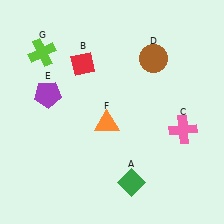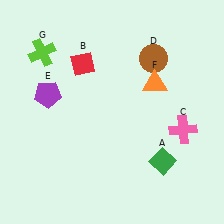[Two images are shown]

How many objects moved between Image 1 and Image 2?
2 objects moved between the two images.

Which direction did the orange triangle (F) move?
The orange triangle (F) moved right.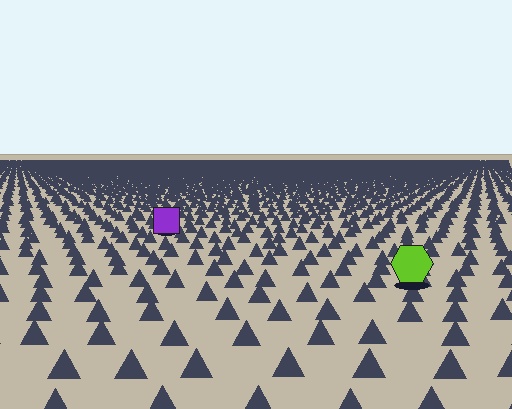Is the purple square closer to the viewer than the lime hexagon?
No. The lime hexagon is closer — you can tell from the texture gradient: the ground texture is coarser near it.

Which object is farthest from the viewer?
The purple square is farthest from the viewer. It appears smaller and the ground texture around it is denser.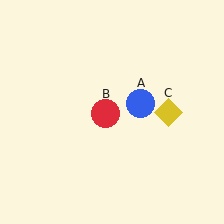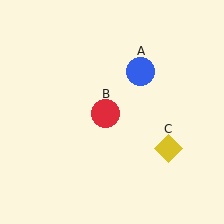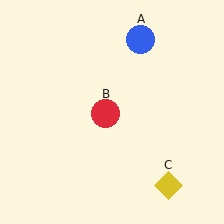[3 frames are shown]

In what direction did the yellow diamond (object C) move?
The yellow diamond (object C) moved down.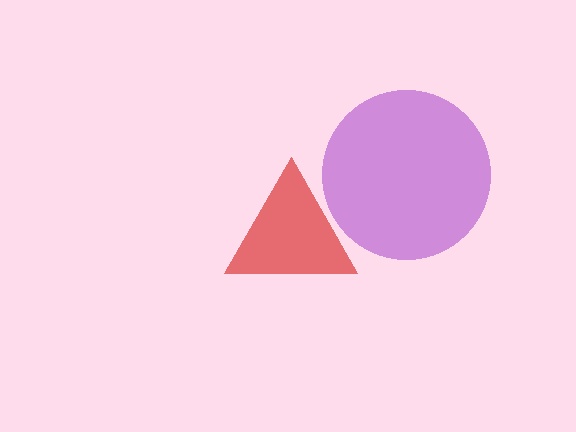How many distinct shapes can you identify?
There are 2 distinct shapes: a red triangle, a purple circle.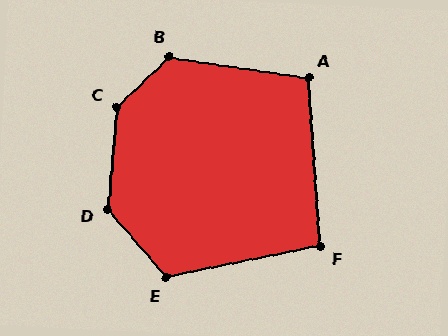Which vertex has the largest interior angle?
C, at approximately 138 degrees.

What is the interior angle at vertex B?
Approximately 128 degrees (obtuse).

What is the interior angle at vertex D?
Approximately 134 degrees (obtuse).